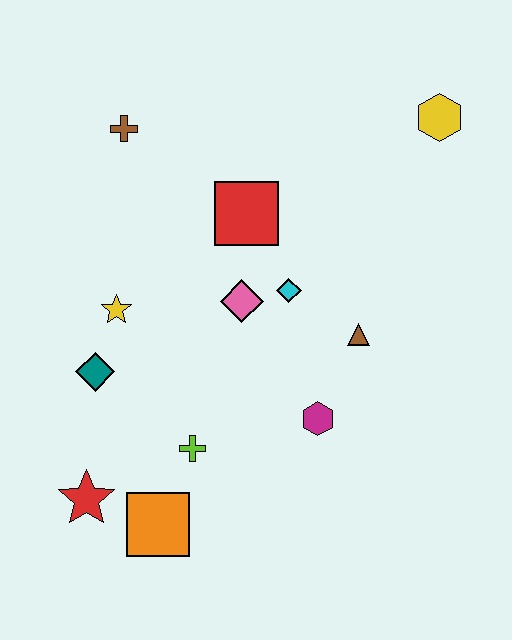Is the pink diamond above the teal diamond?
Yes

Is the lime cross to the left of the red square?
Yes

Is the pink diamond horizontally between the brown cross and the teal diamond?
No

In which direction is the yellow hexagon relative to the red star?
The yellow hexagon is above the red star.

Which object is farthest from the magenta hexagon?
The brown cross is farthest from the magenta hexagon.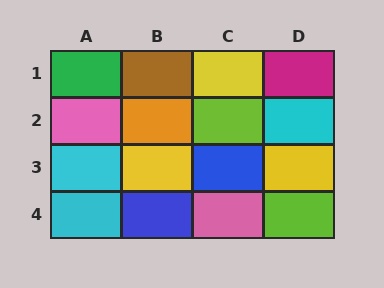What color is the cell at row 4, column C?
Pink.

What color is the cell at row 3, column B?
Yellow.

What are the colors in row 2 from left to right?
Pink, orange, lime, cyan.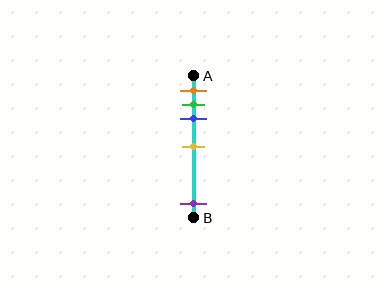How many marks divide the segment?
There are 5 marks dividing the segment.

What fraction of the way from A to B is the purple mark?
The purple mark is approximately 90% (0.9) of the way from A to B.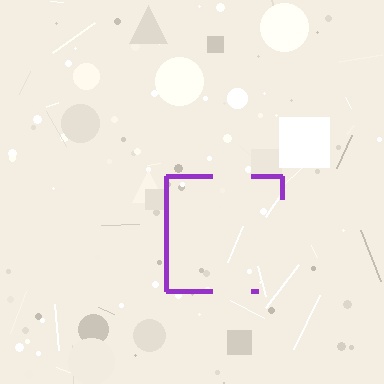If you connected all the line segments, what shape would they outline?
They would outline a square.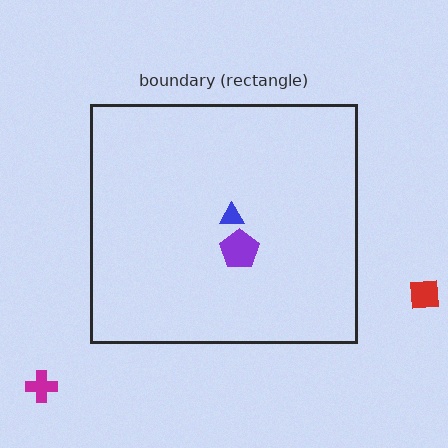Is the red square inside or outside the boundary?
Outside.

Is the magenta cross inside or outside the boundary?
Outside.